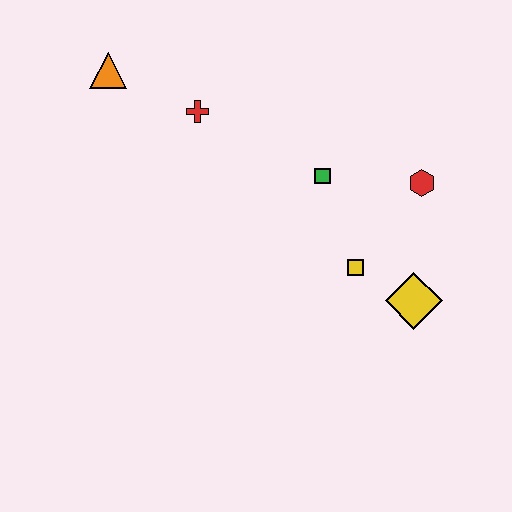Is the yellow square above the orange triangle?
No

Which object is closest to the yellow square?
The yellow diamond is closest to the yellow square.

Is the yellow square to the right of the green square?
Yes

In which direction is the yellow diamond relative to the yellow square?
The yellow diamond is to the right of the yellow square.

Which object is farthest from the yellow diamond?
The orange triangle is farthest from the yellow diamond.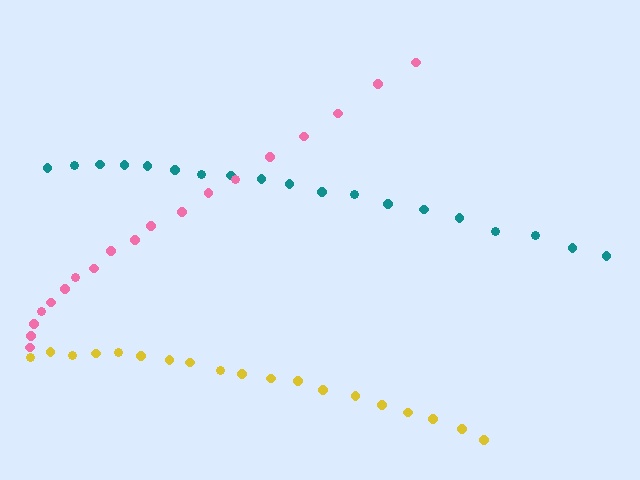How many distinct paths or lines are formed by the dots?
There are 3 distinct paths.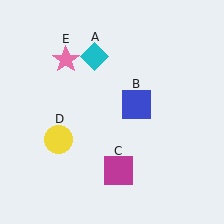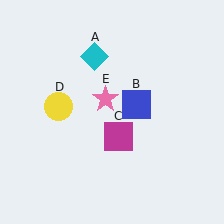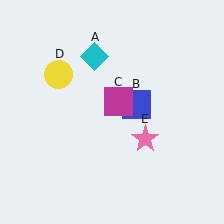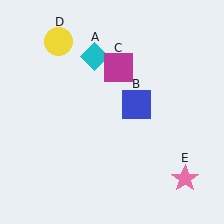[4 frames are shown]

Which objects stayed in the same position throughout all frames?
Cyan diamond (object A) and blue square (object B) remained stationary.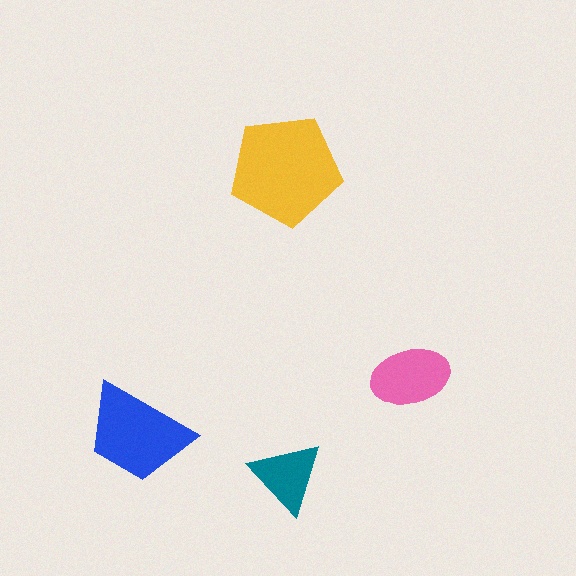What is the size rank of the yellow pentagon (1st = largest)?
1st.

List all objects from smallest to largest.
The teal triangle, the pink ellipse, the blue trapezoid, the yellow pentagon.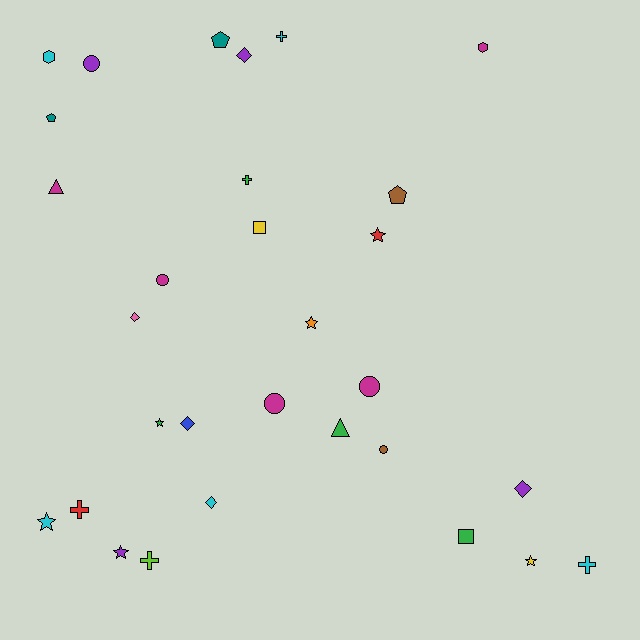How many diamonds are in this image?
There are 5 diamonds.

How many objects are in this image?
There are 30 objects.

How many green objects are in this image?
There are 4 green objects.